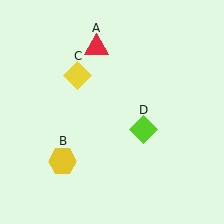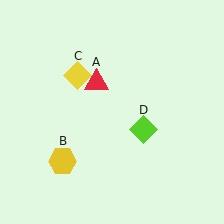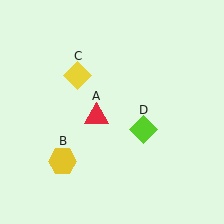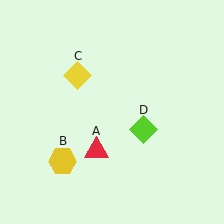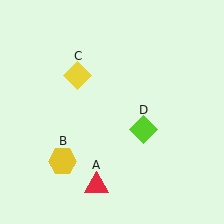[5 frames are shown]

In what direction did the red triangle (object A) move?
The red triangle (object A) moved down.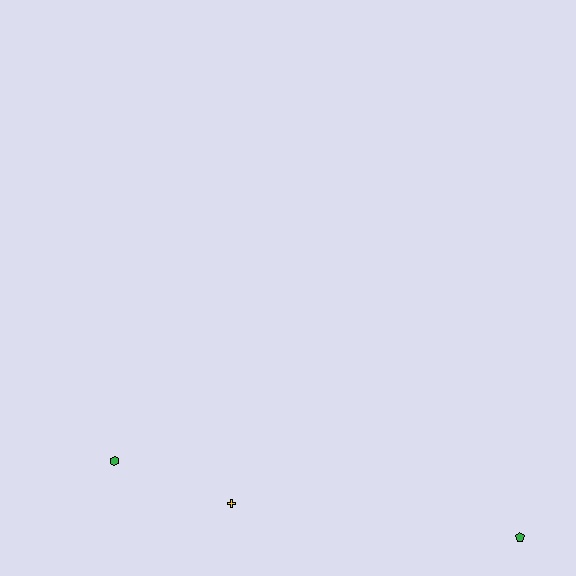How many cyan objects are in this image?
There are no cyan objects.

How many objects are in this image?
There are 3 objects.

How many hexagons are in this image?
There is 1 hexagon.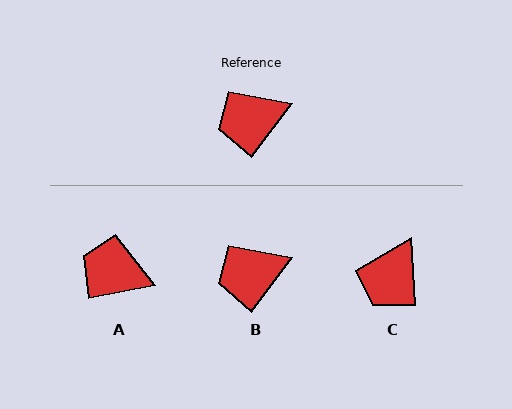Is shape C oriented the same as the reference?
No, it is off by about 41 degrees.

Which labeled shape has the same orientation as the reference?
B.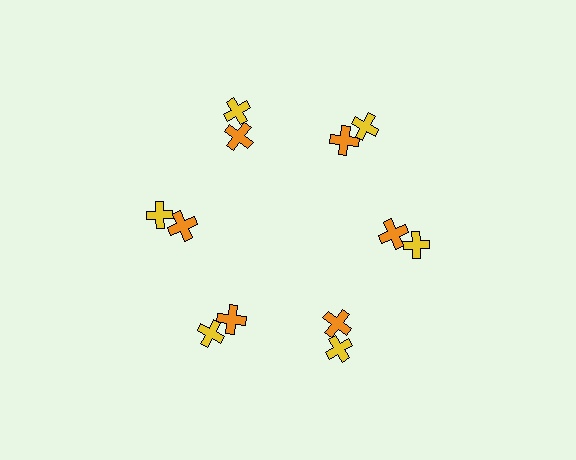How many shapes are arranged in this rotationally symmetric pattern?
There are 12 shapes, arranged in 6 groups of 2.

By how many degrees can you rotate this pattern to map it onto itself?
The pattern maps onto itself every 60 degrees of rotation.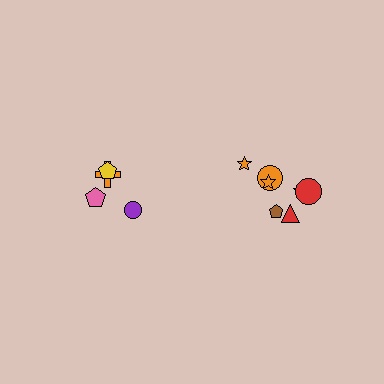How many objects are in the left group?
There are 4 objects.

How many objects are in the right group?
There are 7 objects.